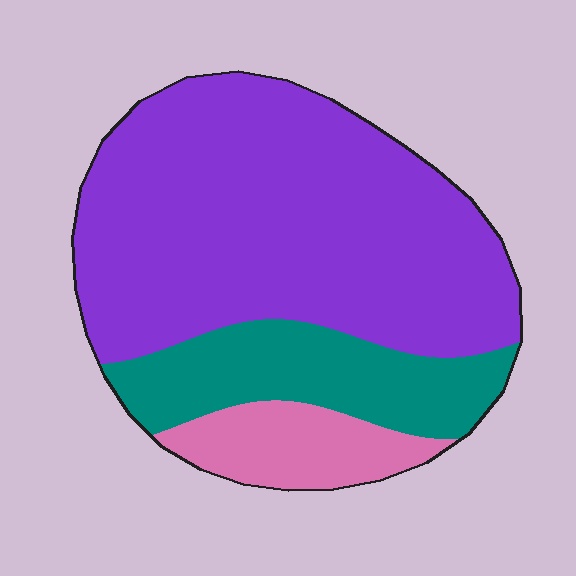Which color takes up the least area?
Pink, at roughly 10%.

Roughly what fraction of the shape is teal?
Teal takes up less than a quarter of the shape.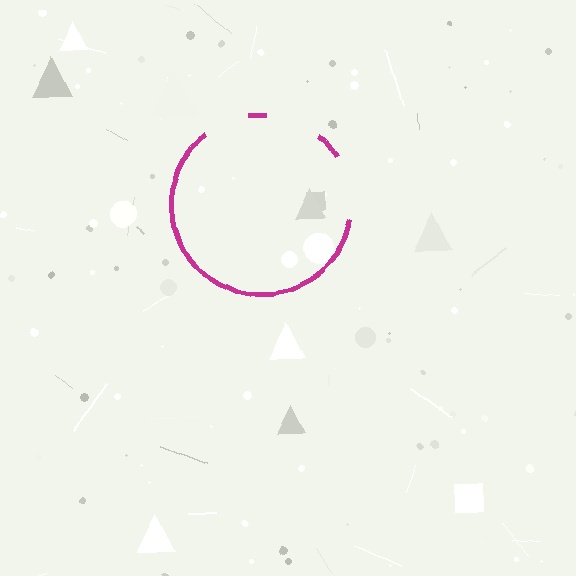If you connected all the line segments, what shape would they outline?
They would outline a circle.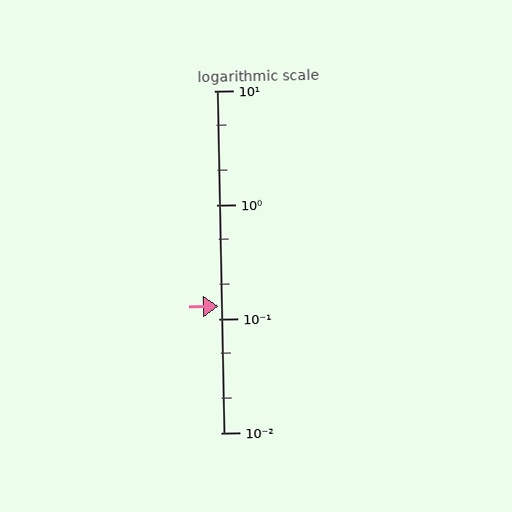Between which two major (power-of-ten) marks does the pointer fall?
The pointer is between 0.1 and 1.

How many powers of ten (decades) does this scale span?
The scale spans 3 decades, from 0.01 to 10.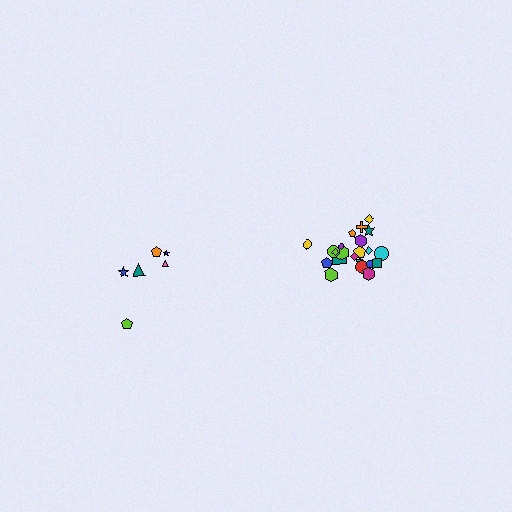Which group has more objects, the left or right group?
The right group.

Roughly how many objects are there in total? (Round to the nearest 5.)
Roughly 30 objects in total.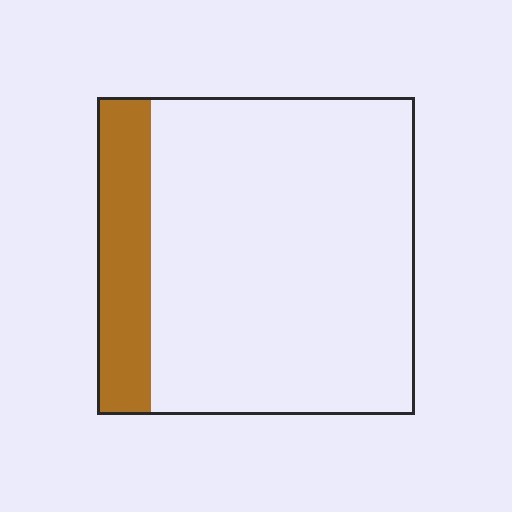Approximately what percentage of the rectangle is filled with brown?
Approximately 15%.